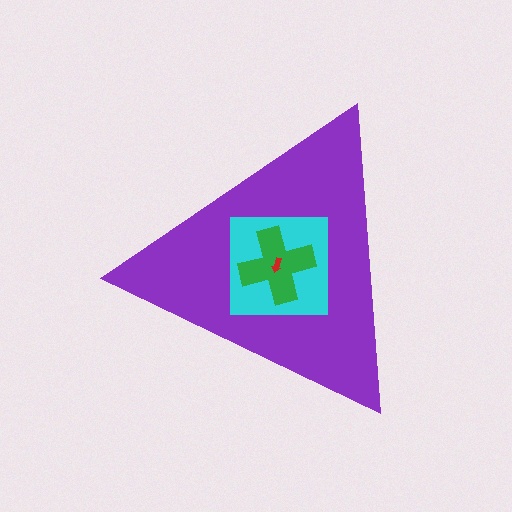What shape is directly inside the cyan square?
The green cross.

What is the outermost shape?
The purple triangle.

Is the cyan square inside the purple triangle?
Yes.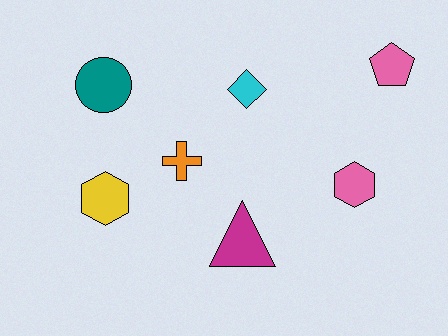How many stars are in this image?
There are no stars.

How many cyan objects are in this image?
There is 1 cyan object.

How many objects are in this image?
There are 7 objects.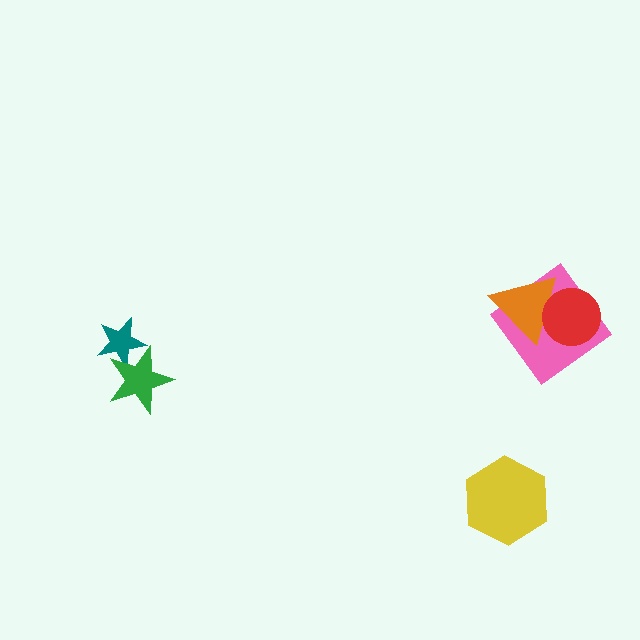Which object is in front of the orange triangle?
The red circle is in front of the orange triangle.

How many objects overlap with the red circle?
2 objects overlap with the red circle.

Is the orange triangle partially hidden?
Yes, it is partially covered by another shape.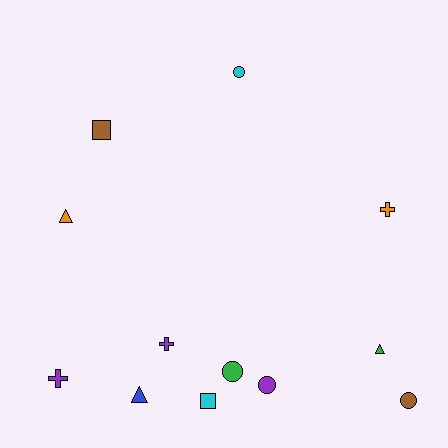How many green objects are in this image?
There are 2 green objects.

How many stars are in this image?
There are no stars.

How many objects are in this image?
There are 12 objects.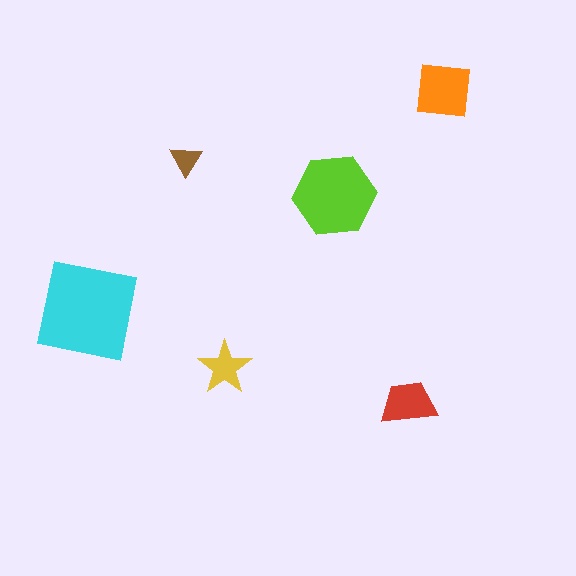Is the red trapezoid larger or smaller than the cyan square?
Smaller.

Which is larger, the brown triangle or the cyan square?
The cyan square.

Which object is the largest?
The cyan square.